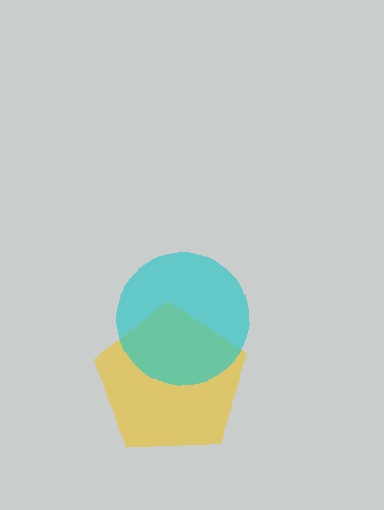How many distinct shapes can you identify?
There are 2 distinct shapes: a yellow pentagon, a cyan circle.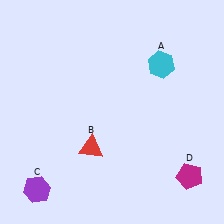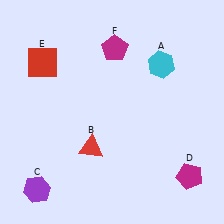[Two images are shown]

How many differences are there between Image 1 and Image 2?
There are 2 differences between the two images.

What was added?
A red square (E), a magenta pentagon (F) were added in Image 2.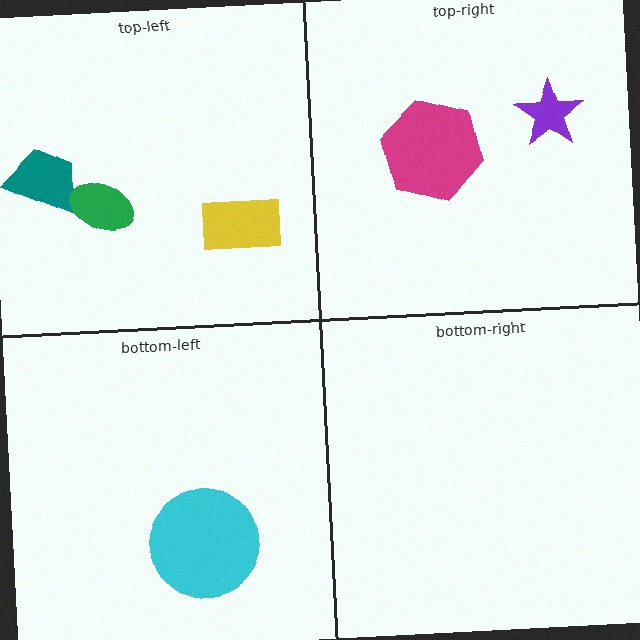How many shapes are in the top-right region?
2.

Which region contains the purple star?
The top-right region.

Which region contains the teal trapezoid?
The top-left region.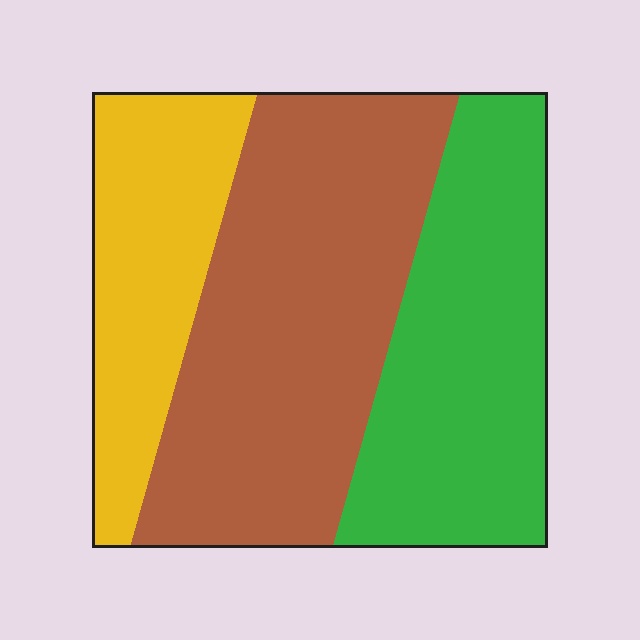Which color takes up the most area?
Brown, at roughly 45%.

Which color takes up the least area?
Yellow, at roughly 20%.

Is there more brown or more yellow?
Brown.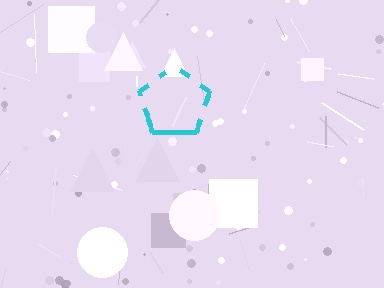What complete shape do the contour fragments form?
The contour fragments form a pentagon.